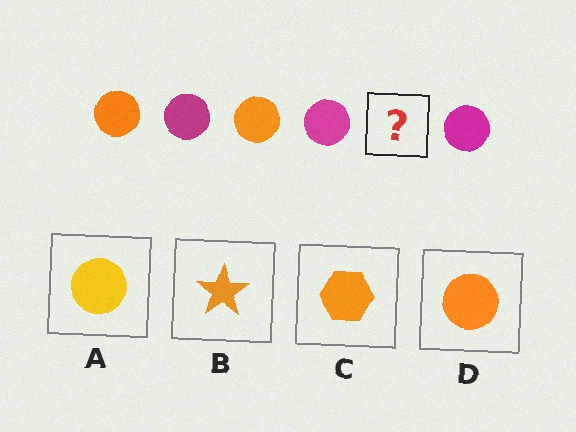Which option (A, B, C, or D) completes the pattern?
D.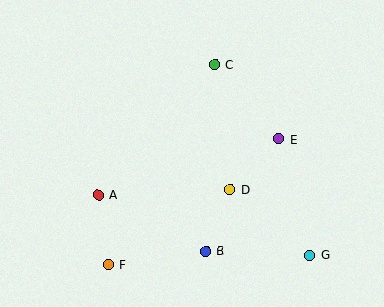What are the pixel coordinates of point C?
Point C is at (215, 65).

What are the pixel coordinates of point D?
Point D is at (230, 189).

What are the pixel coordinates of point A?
Point A is at (99, 195).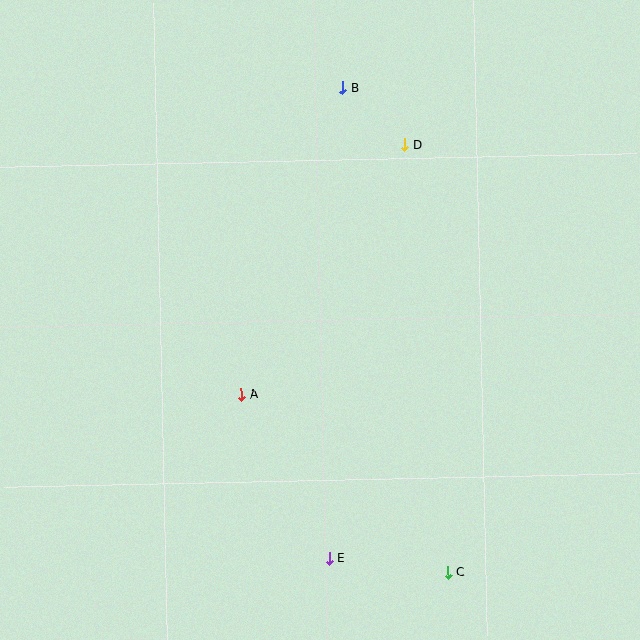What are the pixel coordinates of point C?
Point C is at (448, 573).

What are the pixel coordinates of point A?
Point A is at (241, 394).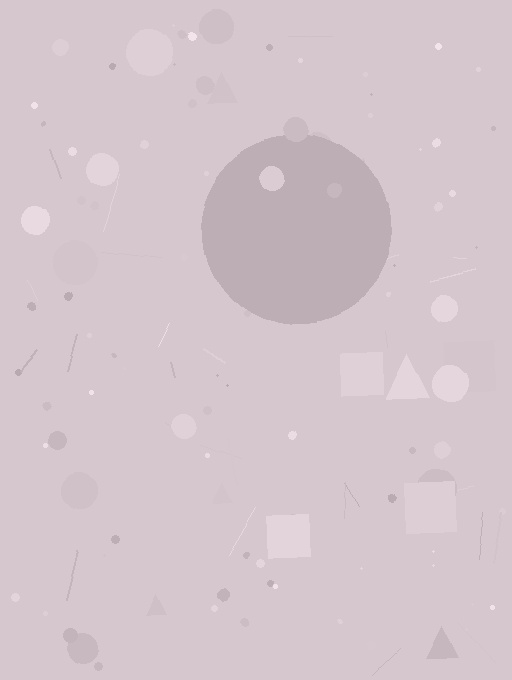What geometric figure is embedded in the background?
A circle is embedded in the background.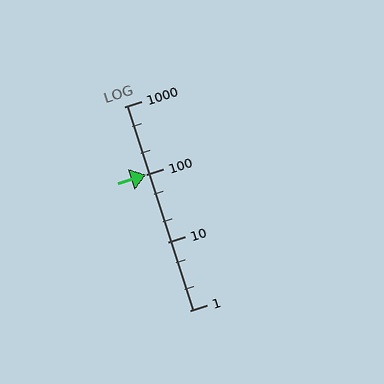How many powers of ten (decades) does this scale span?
The scale spans 3 decades, from 1 to 1000.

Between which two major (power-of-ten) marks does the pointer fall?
The pointer is between 10 and 100.